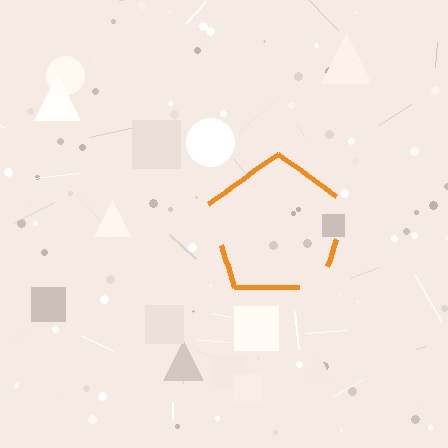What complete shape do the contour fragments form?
The contour fragments form a pentagon.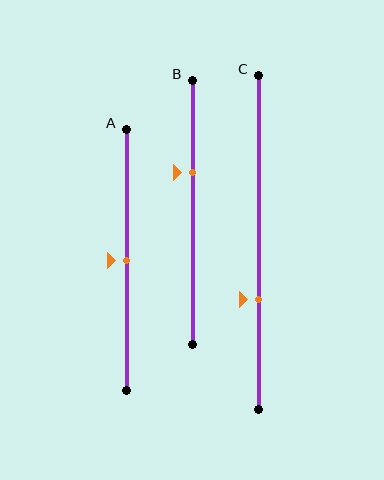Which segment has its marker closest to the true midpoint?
Segment A has its marker closest to the true midpoint.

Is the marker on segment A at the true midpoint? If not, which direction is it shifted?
Yes, the marker on segment A is at the true midpoint.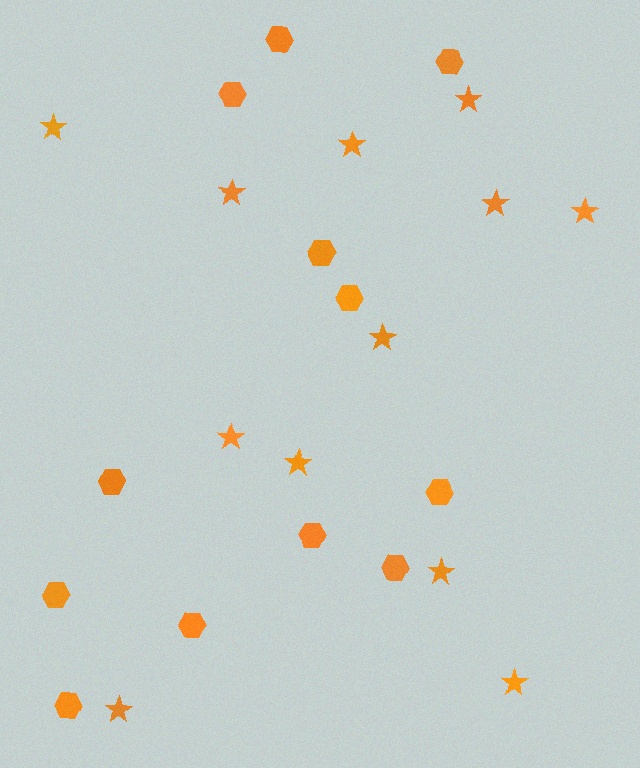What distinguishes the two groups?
There are 2 groups: one group of hexagons (12) and one group of stars (12).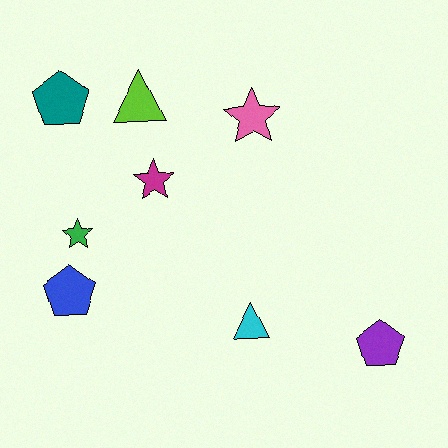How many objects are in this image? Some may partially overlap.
There are 8 objects.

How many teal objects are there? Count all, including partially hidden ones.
There is 1 teal object.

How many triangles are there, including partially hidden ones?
There are 2 triangles.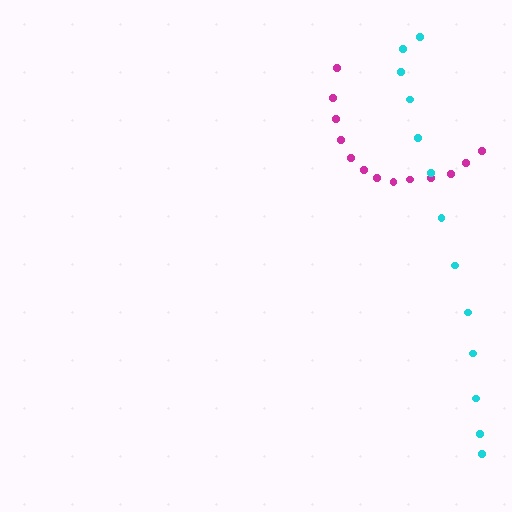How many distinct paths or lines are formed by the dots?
There are 2 distinct paths.